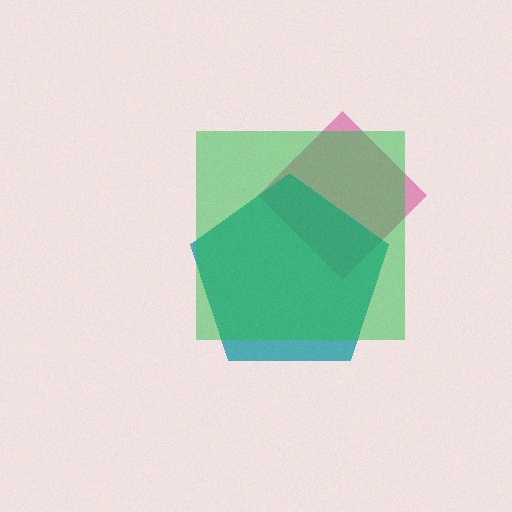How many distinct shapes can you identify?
There are 3 distinct shapes: a magenta diamond, a teal pentagon, a green square.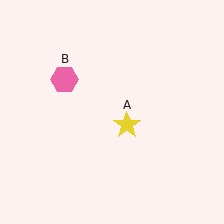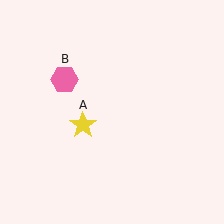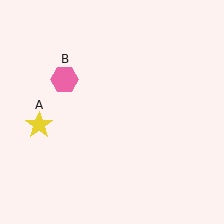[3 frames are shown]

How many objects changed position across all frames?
1 object changed position: yellow star (object A).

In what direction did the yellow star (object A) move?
The yellow star (object A) moved left.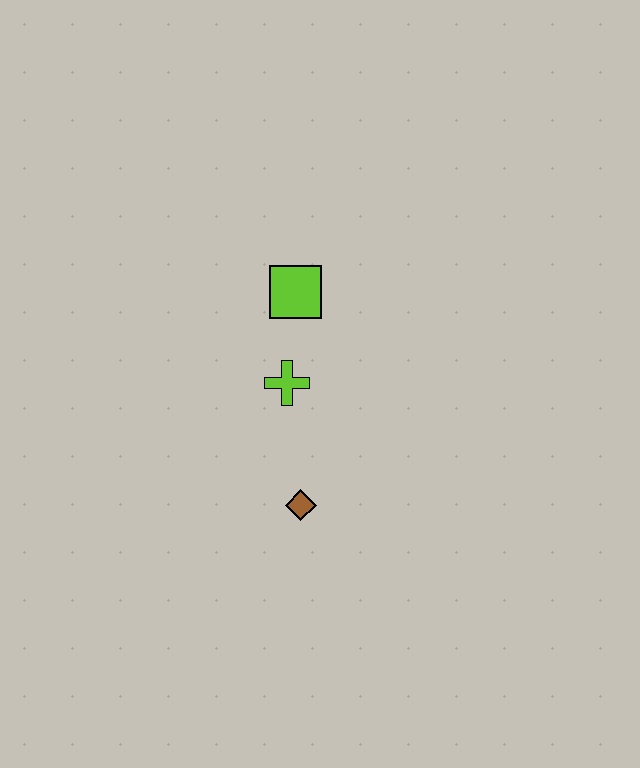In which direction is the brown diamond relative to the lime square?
The brown diamond is below the lime square.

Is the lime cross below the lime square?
Yes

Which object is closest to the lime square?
The lime cross is closest to the lime square.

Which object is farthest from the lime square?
The brown diamond is farthest from the lime square.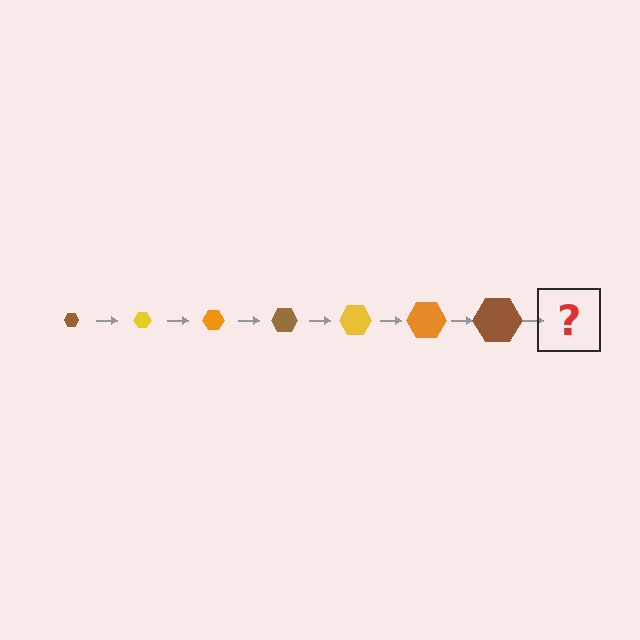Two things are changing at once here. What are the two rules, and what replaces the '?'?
The two rules are that the hexagon grows larger each step and the color cycles through brown, yellow, and orange. The '?' should be a yellow hexagon, larger than the previous one.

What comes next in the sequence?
The next element should be a yellow hexagon, larger than the previous one.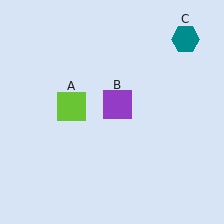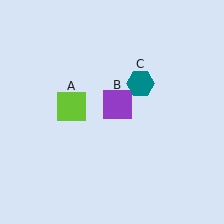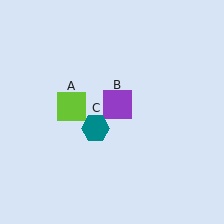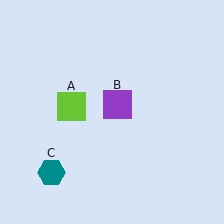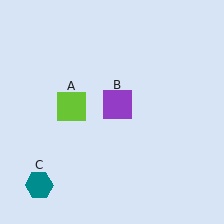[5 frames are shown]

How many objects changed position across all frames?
1 object changed position: teal hexagon (object C).